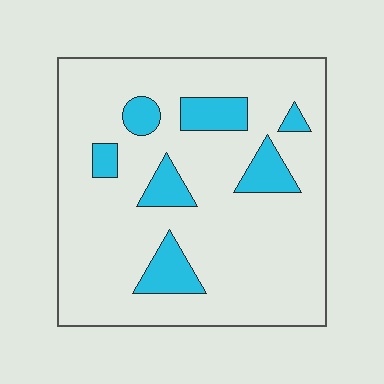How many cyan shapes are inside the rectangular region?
7.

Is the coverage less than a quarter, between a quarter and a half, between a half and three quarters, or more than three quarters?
Less than a quarter.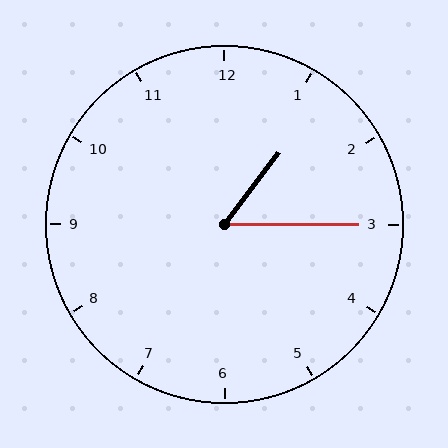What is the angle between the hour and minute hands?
Approximately 52 degrees.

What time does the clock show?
1:15.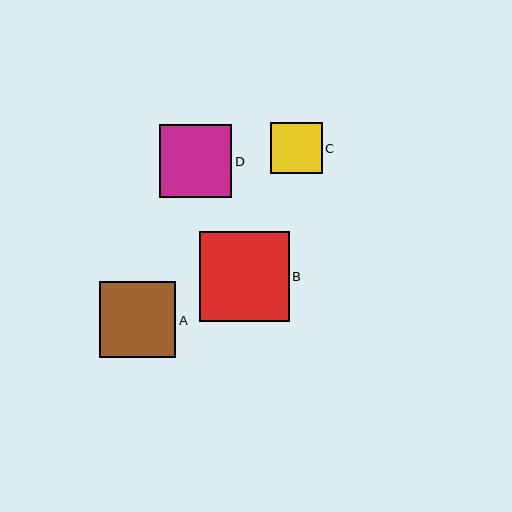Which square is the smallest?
Square C is the smallest with a size of approximately 51 pixels.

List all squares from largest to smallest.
From largest to smallest: B, A, D, C.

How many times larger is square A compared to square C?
Square A is approximately 1.5 times the size of square C.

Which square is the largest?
Square B is the largest with a size of approximately 90 pixels.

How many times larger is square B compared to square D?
Square B is approximately 1.2 times the size of square D.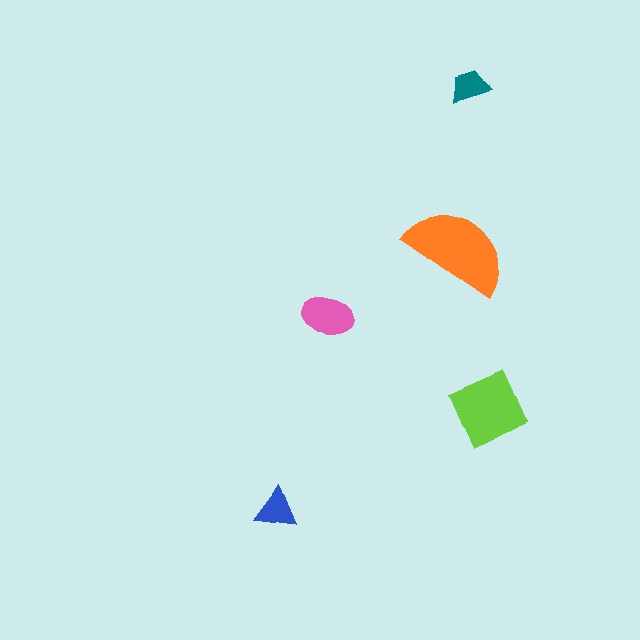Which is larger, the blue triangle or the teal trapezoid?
The blue triangle.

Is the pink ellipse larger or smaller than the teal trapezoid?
Larger.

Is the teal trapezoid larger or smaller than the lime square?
Smaller.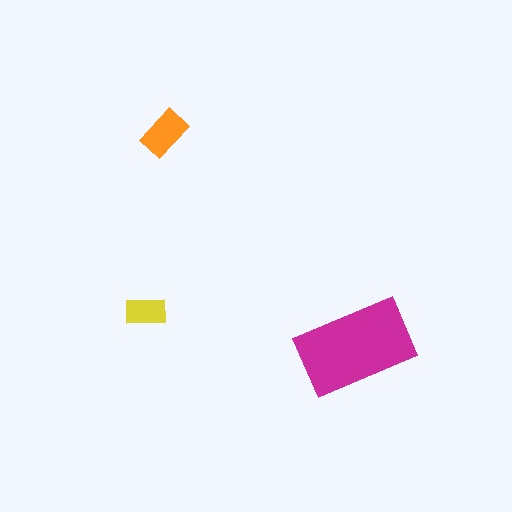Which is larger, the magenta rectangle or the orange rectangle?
The magenta one.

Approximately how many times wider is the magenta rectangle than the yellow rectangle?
About 3 times wider.